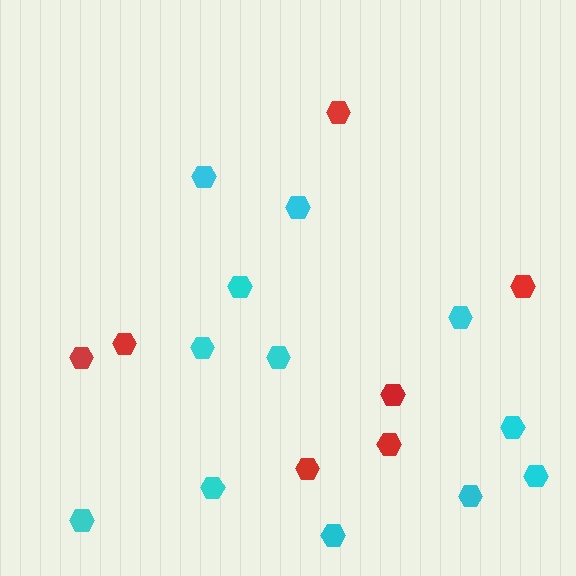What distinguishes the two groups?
There are 2 groups: one group of red hexagons (7) and one group of cyan hexagons (12).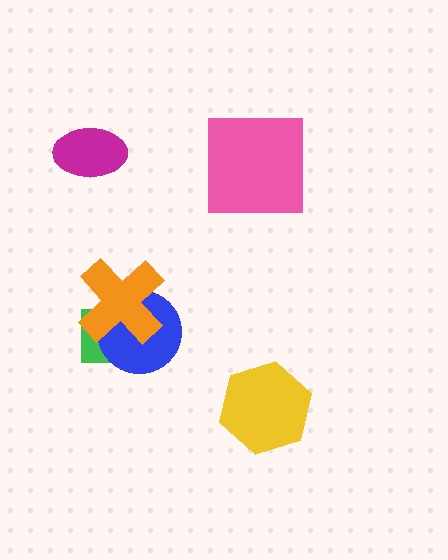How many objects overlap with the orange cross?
2 objects overlap with the orange cross.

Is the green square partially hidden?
Yes, it is partially covered by another shape.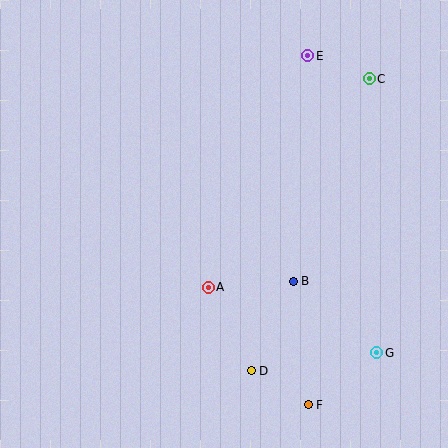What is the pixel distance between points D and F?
The distance between D and F is 67 pixels.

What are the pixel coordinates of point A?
Point A is at (208, 287).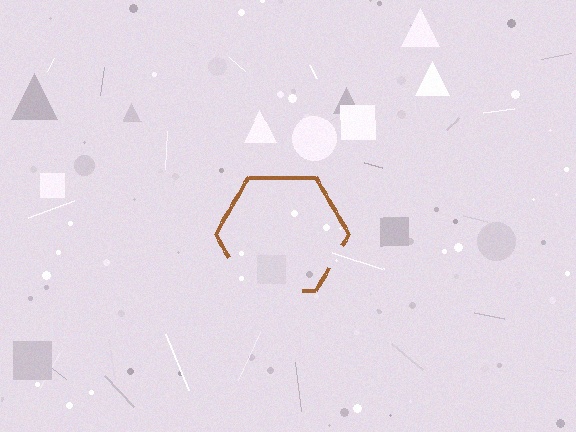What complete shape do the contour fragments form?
The contour fragments form a hexagon.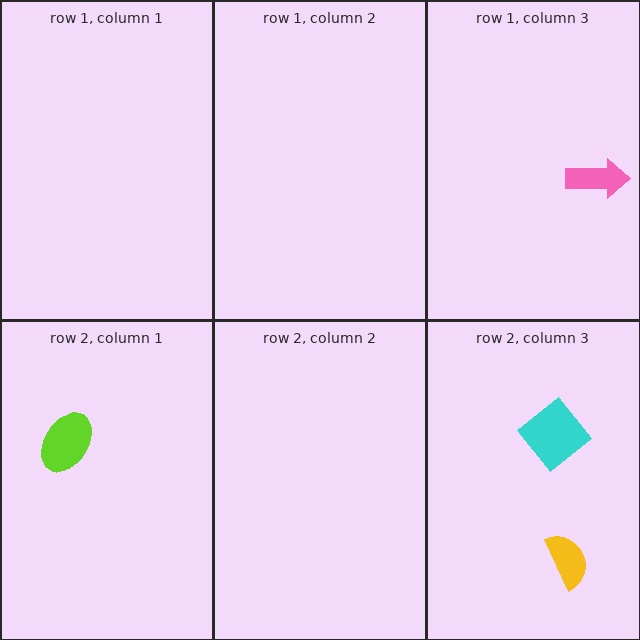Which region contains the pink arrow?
The row 1, column 3 region.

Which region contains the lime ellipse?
The row 2, column 1 region.